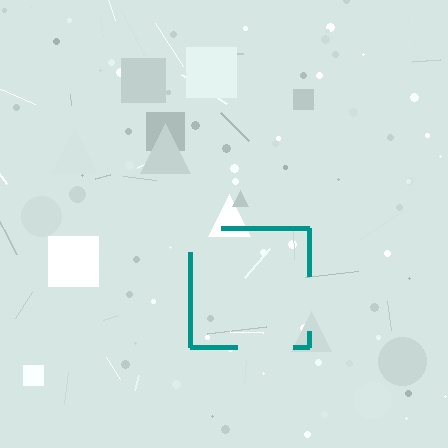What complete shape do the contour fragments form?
The contour fragments form a square.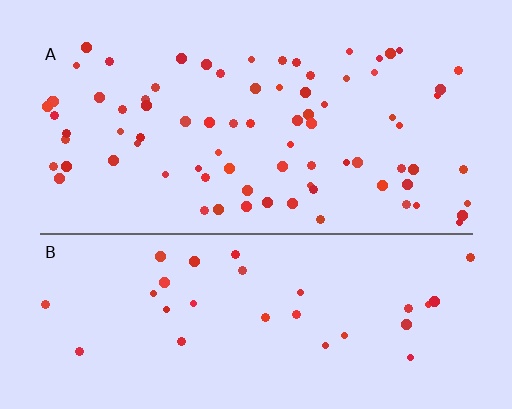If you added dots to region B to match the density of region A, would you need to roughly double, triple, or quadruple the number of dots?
Approximately triple.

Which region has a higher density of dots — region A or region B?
A (the top).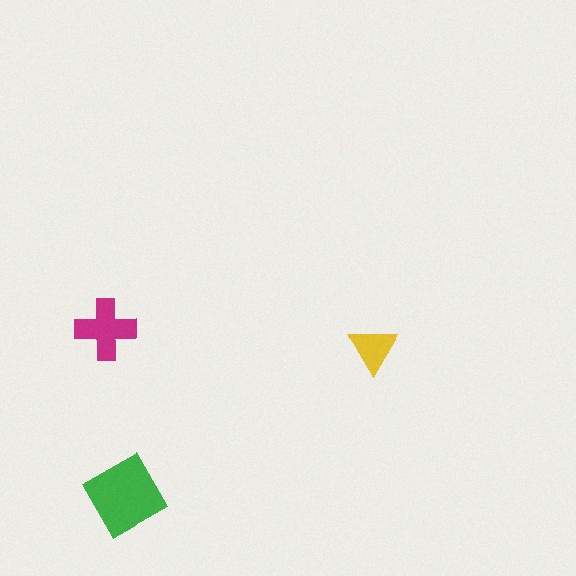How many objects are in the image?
There are 3 objects in the image.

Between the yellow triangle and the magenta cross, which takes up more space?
The magenta cross.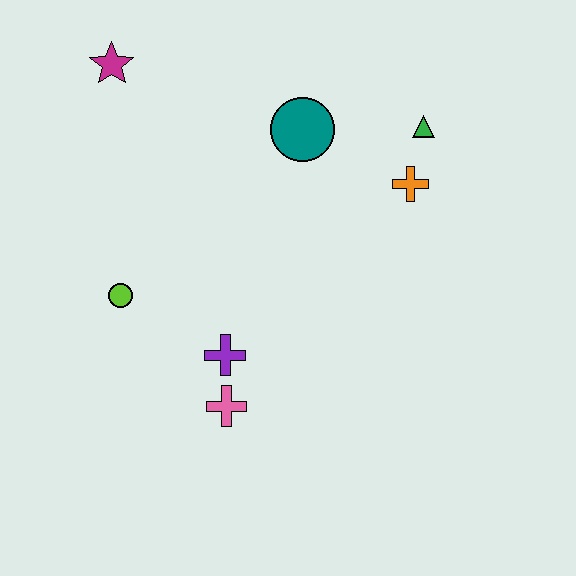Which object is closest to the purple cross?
The pink cross is closest to the purple cross.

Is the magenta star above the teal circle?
Yes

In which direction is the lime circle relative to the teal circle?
The lime circle is to the left of the teal circle.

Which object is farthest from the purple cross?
The magenta star is farthest from the purple cross.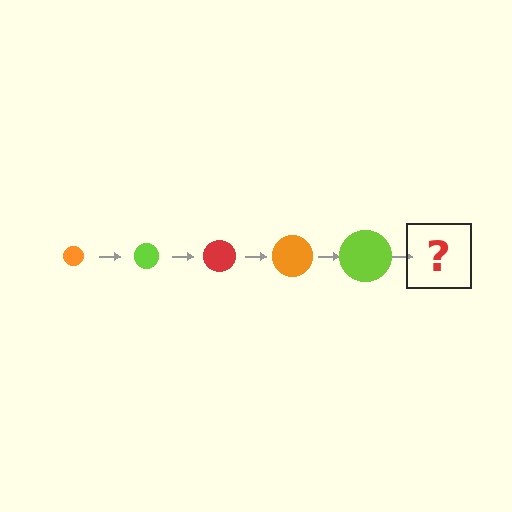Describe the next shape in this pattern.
It should be a red circle, larger than the previous one.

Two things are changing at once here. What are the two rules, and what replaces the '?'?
The two rules are that the circle grows larger each step and the color cycles through orange, lime, and red. The '?' should be a red circle, larger than the previous one.